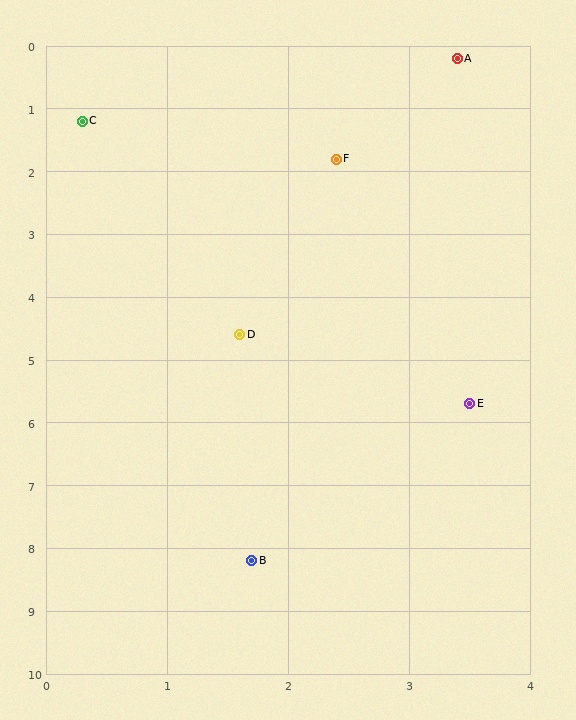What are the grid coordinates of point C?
Point C is at approximately (0.3, 1.2).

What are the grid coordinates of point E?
Point E is at approximately (3.5, 5.7).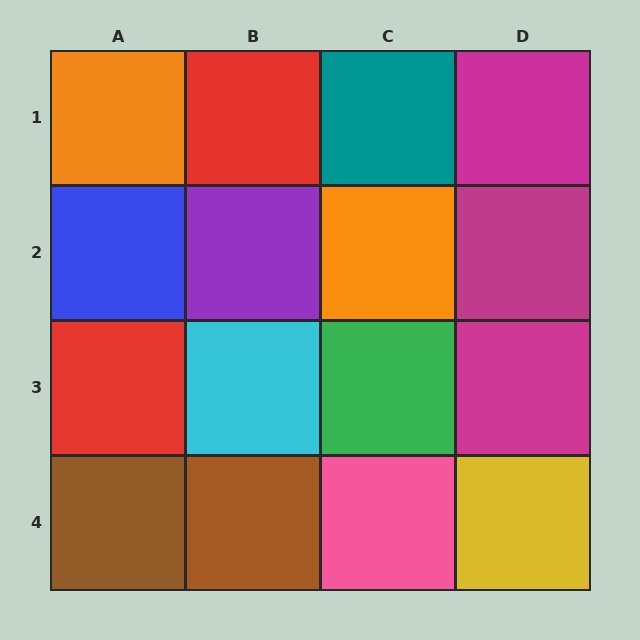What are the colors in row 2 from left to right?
Blue, purple, orange, magenta.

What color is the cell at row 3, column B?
Cyan.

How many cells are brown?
2 cells are brown.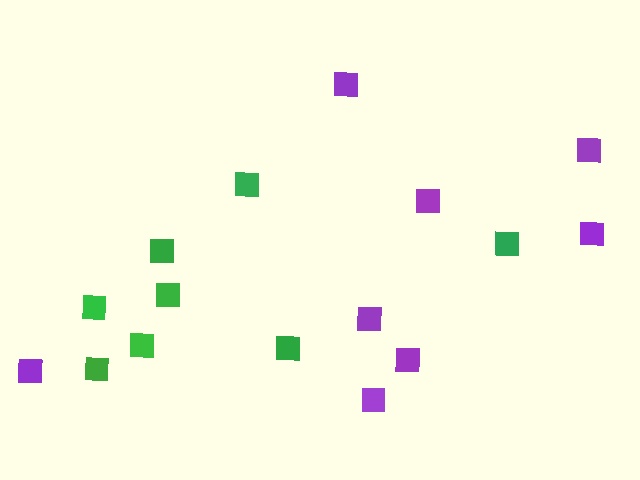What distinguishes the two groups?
There are 2 groups: one group of purple squares (8) and one group of green squares (8).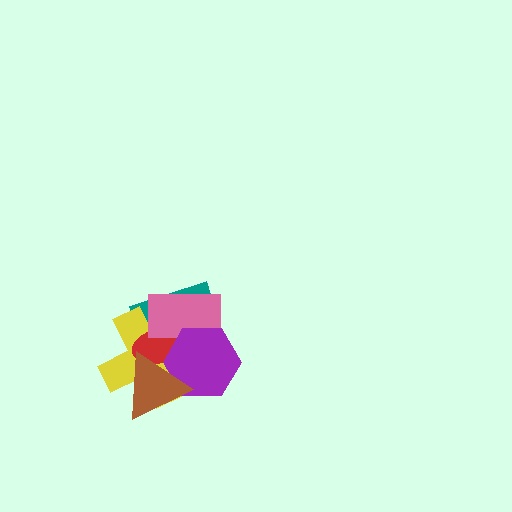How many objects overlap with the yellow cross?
5 objects overlap with the yellow cross.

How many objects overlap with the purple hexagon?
5 objects overlap with the purple hexagon.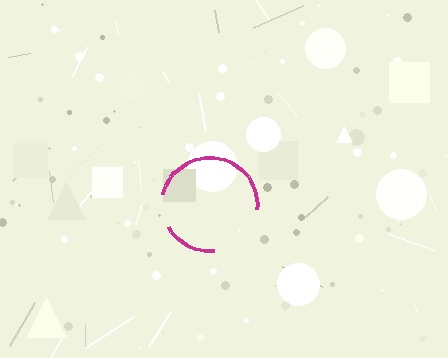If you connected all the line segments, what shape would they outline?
They would outline a circle.